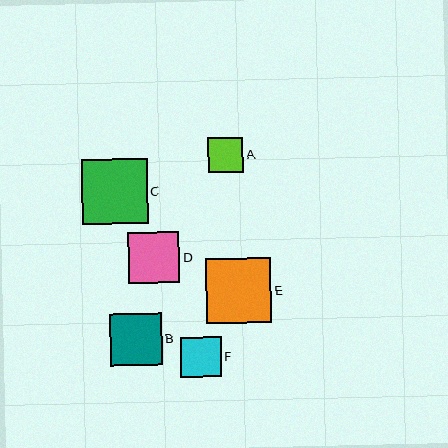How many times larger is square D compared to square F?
Square D is approximately 1.3 times the size of square F.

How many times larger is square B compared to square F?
Square B is approximately 1.3 times the size of square F.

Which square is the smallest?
Square A is the smallest with a size of approximately 35 pixels.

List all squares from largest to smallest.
From largest to smallest: C, E, B, D, F, A.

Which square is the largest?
Square C is the largest with a size of approximately 65 pixels.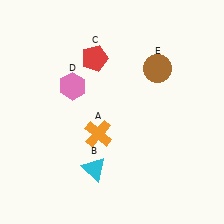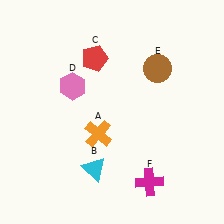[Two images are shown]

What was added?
A magenta cross (F) was added in Image 2.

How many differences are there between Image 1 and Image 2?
There is 1 difference between the two images.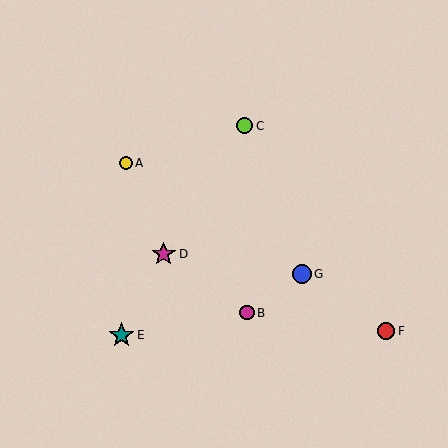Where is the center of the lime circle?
The center of the lime circle is at (245, 126).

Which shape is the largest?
The teal star (labeled E) is the largest.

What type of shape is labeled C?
Shape C is a lime circle.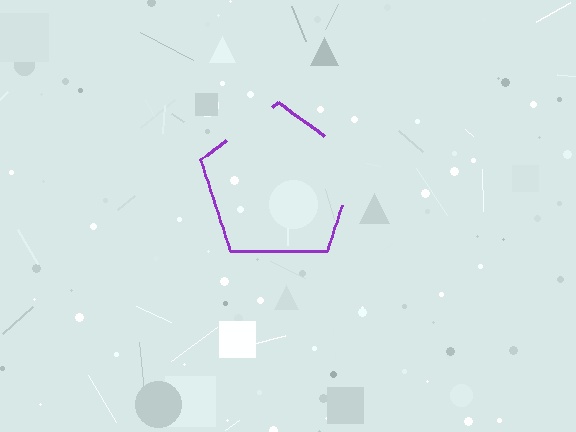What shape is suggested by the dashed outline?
The dashed outline suggests a pentagon.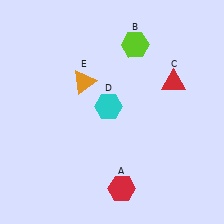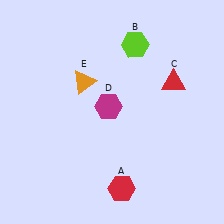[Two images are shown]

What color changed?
The hexagon (D) changed from cyan in Image 1 to magenta in Image 2.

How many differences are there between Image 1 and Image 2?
There is 1 difference between the two images.